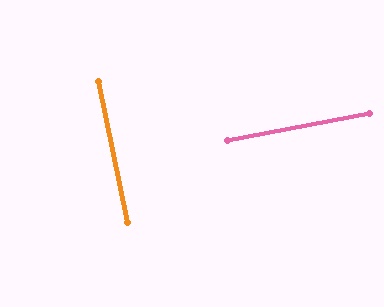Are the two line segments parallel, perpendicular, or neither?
Perpendicular — they meet at approximately 89°.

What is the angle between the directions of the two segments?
Approximately 89 degrees.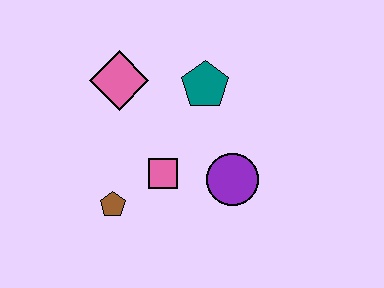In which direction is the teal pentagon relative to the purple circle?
The teal pentagon is above the purple circle.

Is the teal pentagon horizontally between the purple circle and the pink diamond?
Yes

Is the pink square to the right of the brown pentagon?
Yes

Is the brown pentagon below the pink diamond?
Yes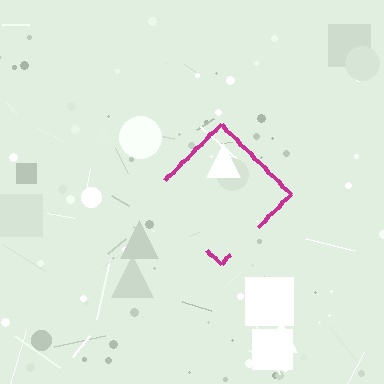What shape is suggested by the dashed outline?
The dashed outline suggests a diamond.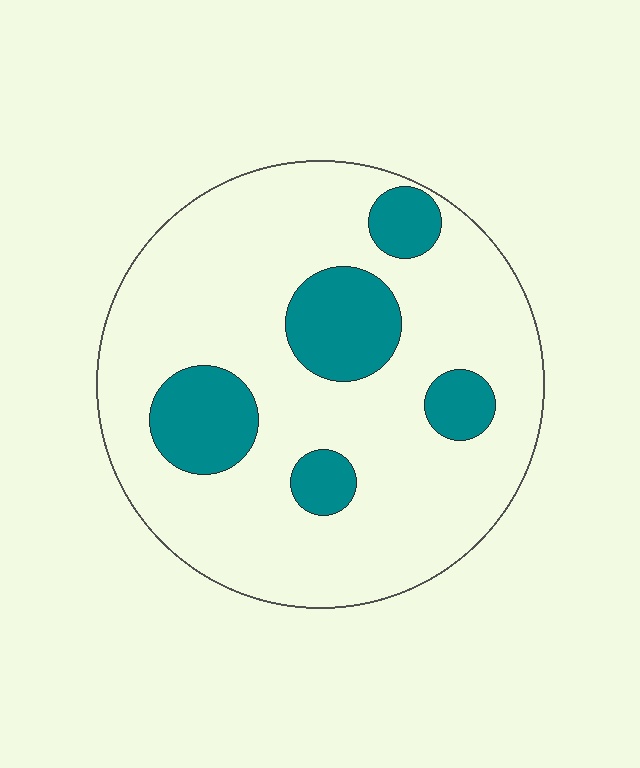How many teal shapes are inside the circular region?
5.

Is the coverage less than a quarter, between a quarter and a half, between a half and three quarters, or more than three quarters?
Less than a quarter.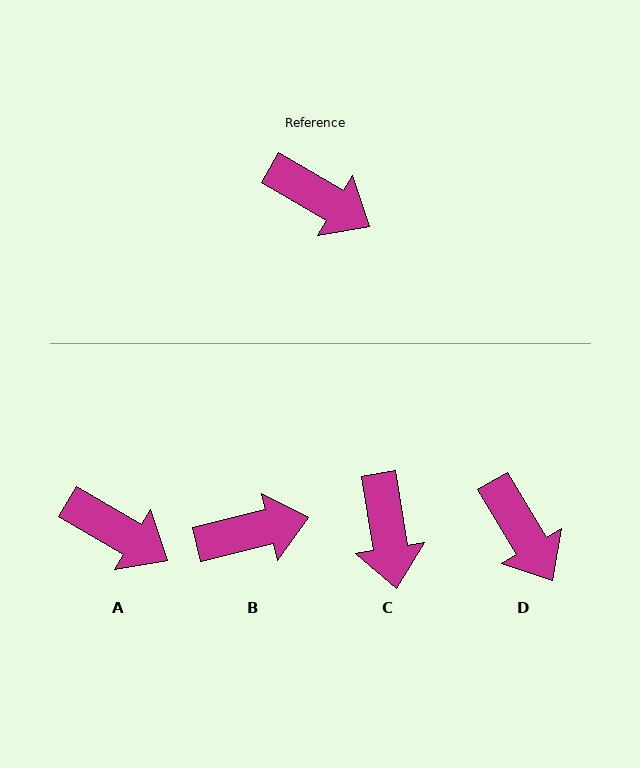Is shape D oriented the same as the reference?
No, it is off by about 29 degrees.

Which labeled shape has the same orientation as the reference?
A.